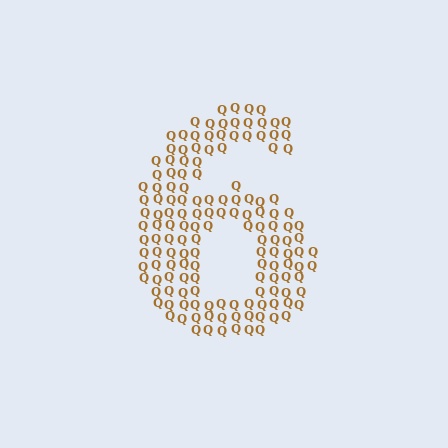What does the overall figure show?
The overall figure shows the digit 6.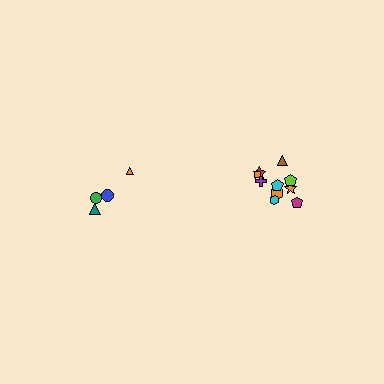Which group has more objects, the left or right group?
The right group.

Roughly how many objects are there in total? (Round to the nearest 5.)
Roughly 15 objects in total.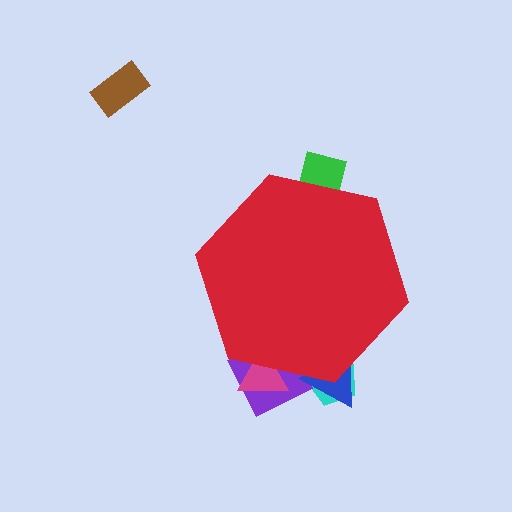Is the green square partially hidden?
Yes, the green square is partially hidden behind the red hexagon.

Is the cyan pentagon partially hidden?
Yes, the cyan pentagon is partially hidden behind the red hexagon.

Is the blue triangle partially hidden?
Yes, the blue triangle is partially hidden behind the red hexagon.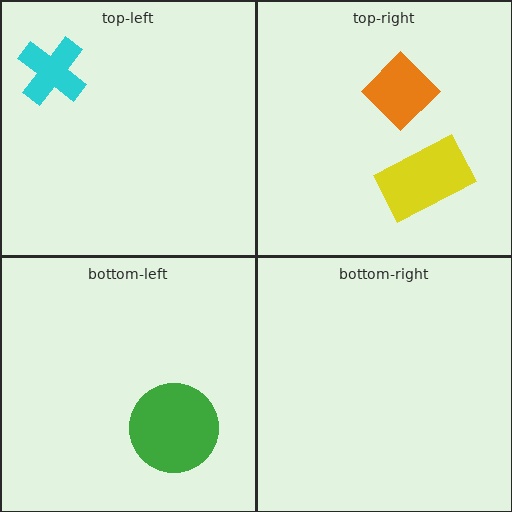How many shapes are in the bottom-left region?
1.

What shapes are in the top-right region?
The orange diamond, the yellow rectangle.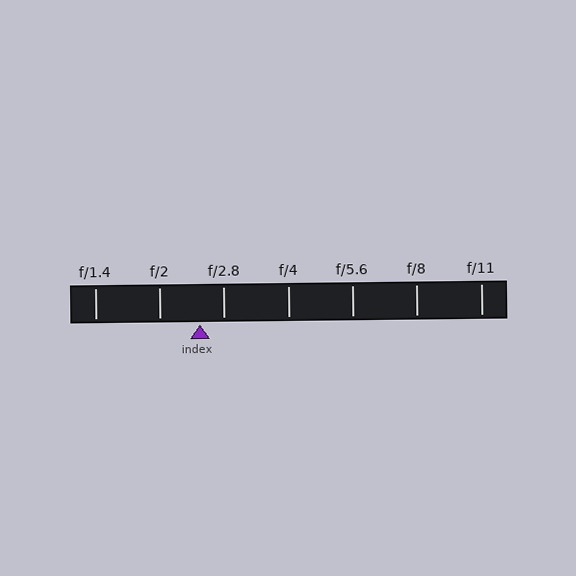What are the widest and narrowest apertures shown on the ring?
The widest aperture shown is f/1.4 and the narrowest is f/11.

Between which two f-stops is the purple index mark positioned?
The index mark is between f/2 and f/2.8.